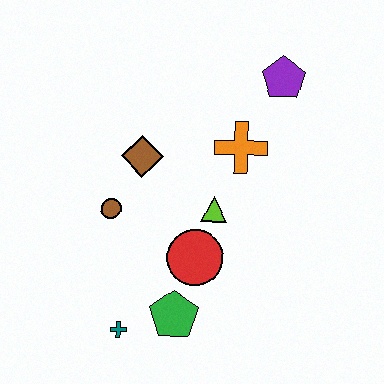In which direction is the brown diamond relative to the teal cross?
The brown diamond is above the teal cross.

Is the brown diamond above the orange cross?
No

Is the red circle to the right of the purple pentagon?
No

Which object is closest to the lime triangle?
The red circle is closest to the lime triangle.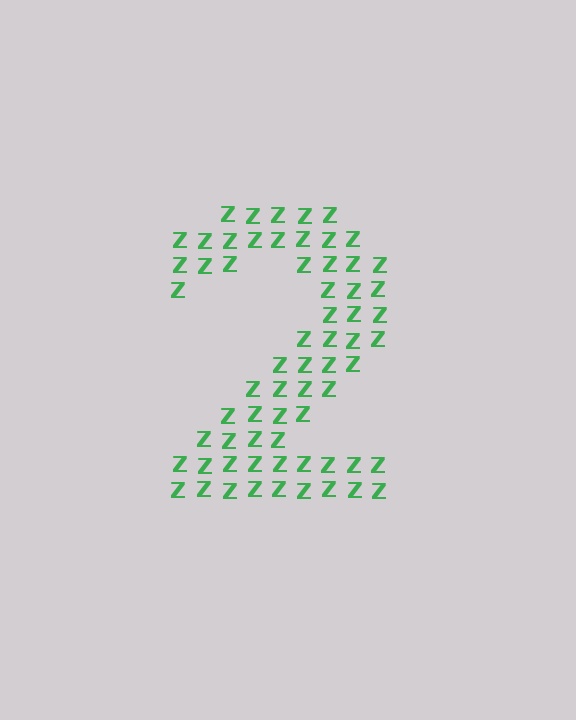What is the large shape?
The large shape is the digit 2.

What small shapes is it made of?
It is made of small letter Z's.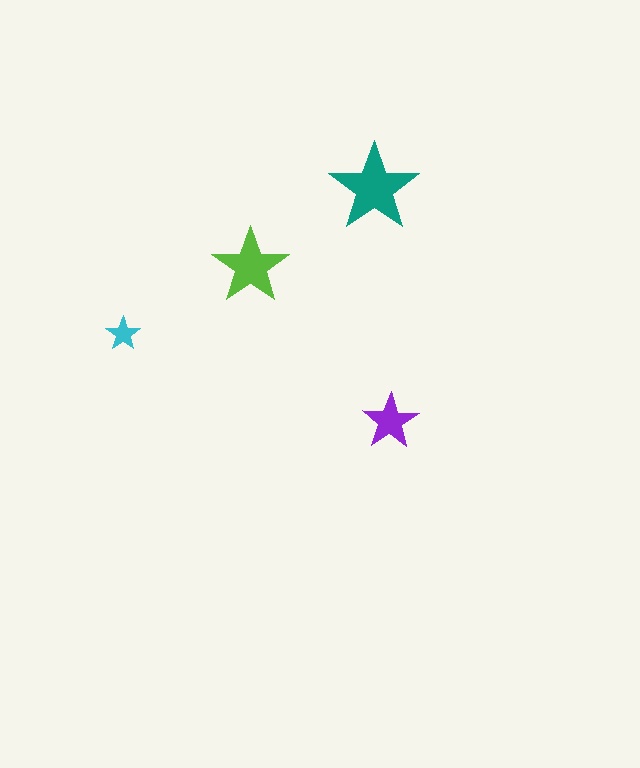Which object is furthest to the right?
The purple star is rightmost.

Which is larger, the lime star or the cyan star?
The lime one.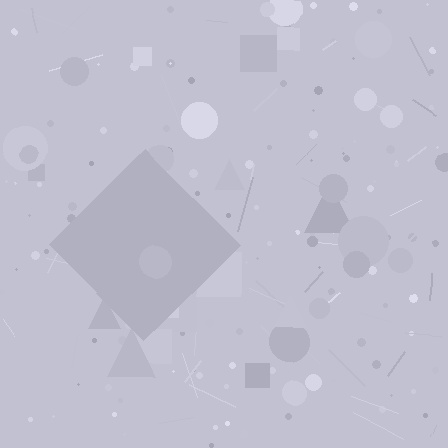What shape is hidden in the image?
A diamond is hidden in the image.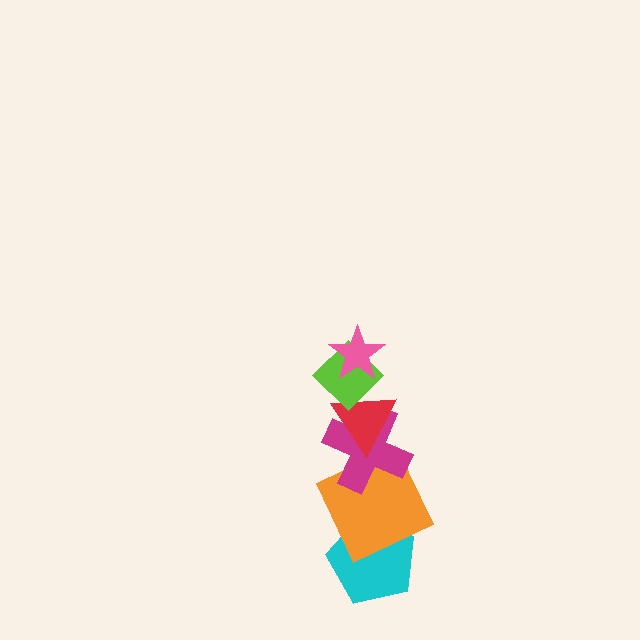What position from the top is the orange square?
The orange square is 5th from the top.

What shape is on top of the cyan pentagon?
The orange square is on top of the cyan pentagon.